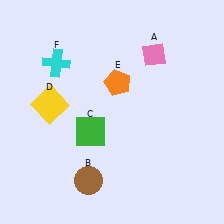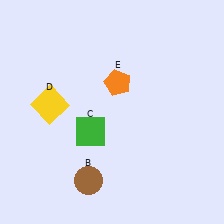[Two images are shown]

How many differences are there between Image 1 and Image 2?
There are 2 differences between the two images.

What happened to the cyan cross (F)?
The cyan cross (F) was removed in Image 2. It was in the top-left area of Image 1.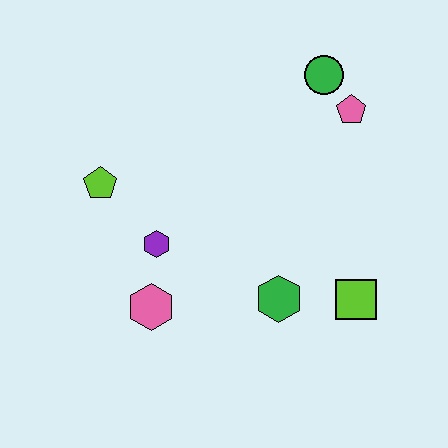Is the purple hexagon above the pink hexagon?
Yes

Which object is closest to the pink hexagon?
The purple hexagon is closest to the pink hexagon.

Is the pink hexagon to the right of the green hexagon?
No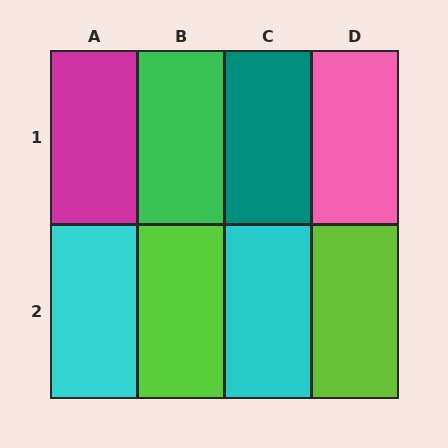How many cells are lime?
2 cells are lime.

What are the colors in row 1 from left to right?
Magenta, green, teal, pink.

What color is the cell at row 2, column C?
Cyan.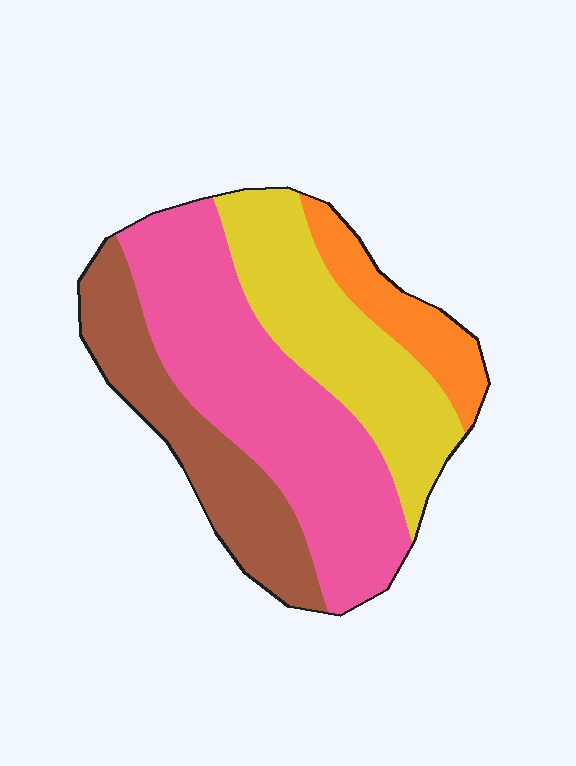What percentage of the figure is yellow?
Yellow covers 27% of the figure.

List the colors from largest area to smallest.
From largest to smallest: pink, yellow, brown, orange.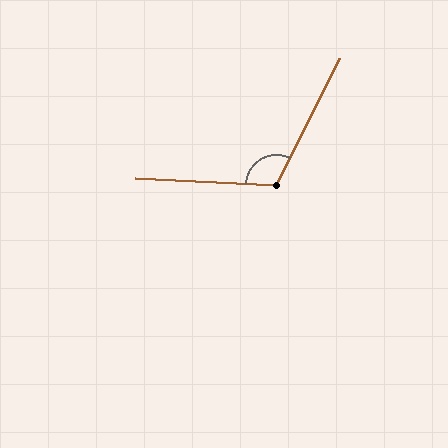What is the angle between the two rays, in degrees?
Approximately 114 degrees.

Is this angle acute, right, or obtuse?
It is obtuse.